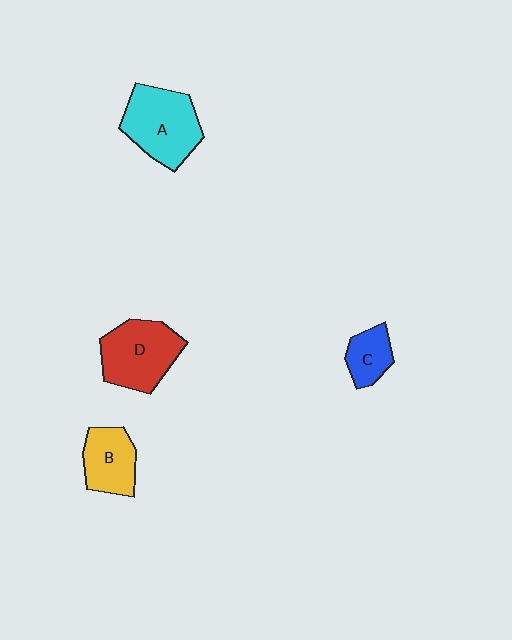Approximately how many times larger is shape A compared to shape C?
Approximately 2.2 times.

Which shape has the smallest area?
Shape C (blue).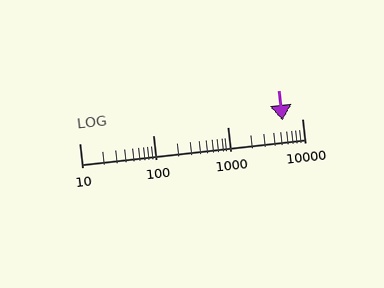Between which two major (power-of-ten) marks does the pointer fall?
The pointer is between 1000 and 10000.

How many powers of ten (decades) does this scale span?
The scale spans 3 decades, from 10 to 10000.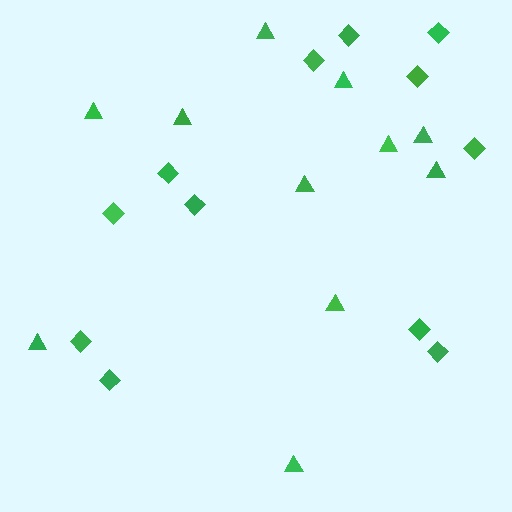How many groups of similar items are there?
There are 2 groups: one group of triangles (11) and one group of diamonds (12).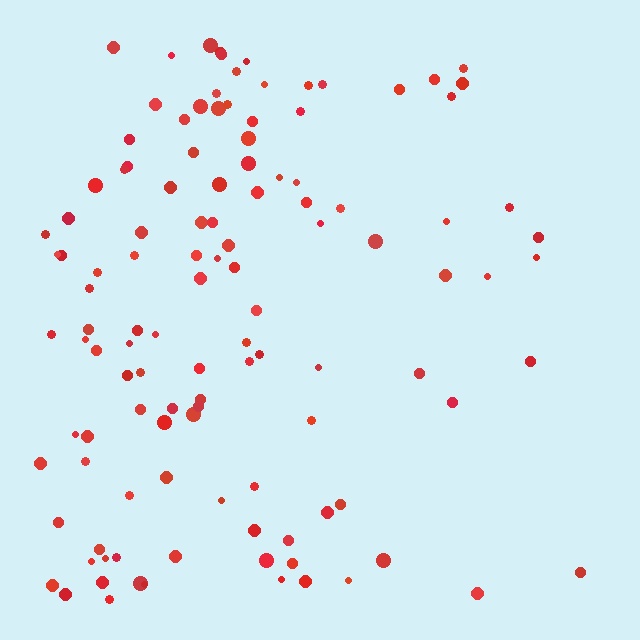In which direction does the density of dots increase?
From right to left, with the left side densest.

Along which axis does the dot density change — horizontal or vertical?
Horizontal.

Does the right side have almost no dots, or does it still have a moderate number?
Still a moderate number, just noticeably fewer than the left.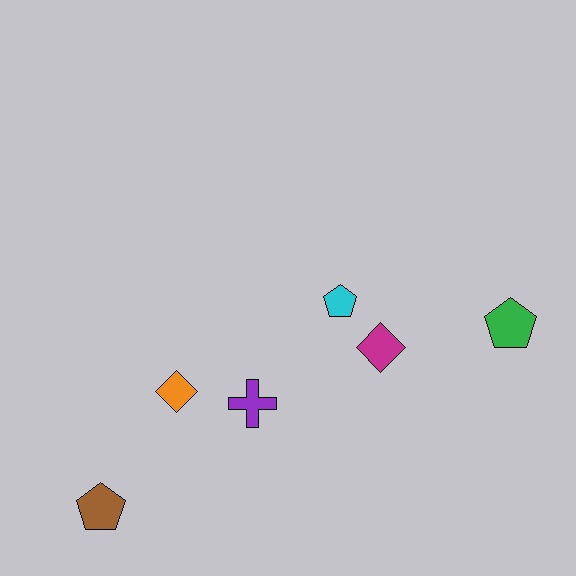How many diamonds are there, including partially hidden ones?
There are 2 diamonds.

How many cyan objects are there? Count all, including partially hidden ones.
There is 1 cyan object.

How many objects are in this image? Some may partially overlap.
There are 6 objects.